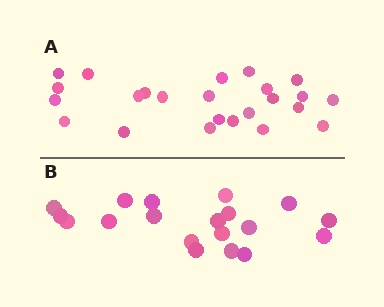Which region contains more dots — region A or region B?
Region A (the top region) has more dots.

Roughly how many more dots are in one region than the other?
Region A has about 5 more dots than region B.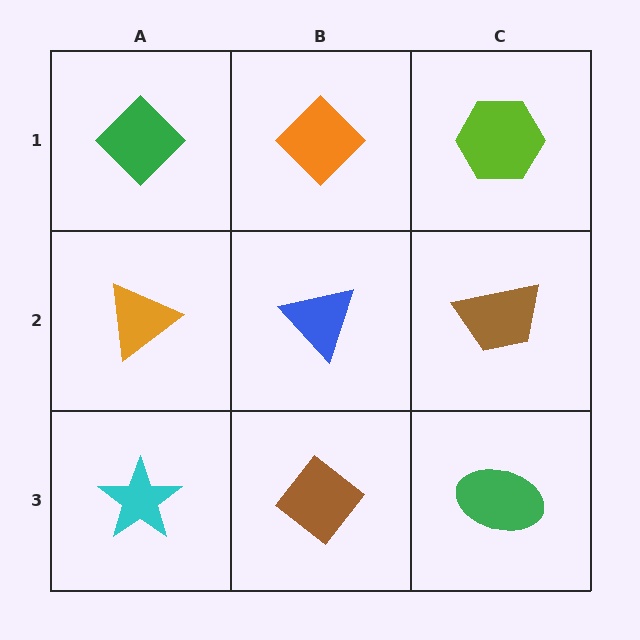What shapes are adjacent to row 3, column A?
An orange triangle (row 2, column A), a brown diamond (row 3, column B).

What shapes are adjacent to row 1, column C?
A brown trapezoid (row 2, column C), an orange diamond (row 1, column B).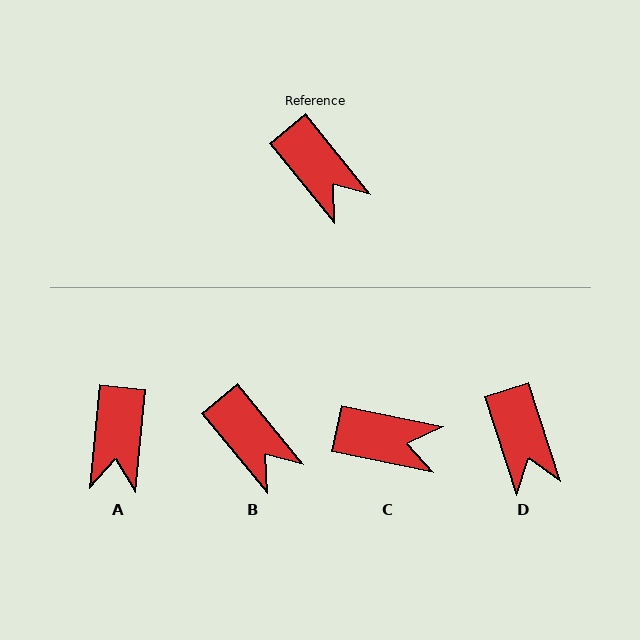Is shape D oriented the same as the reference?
No, it is off by about 21 degrees.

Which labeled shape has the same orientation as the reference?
B.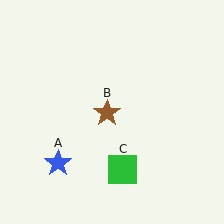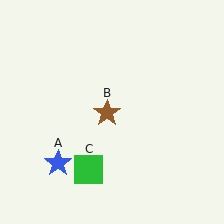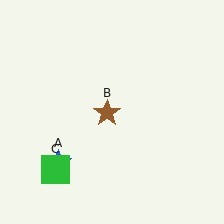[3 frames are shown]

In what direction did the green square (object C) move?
The green square (object C) moved left.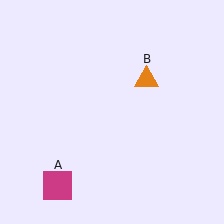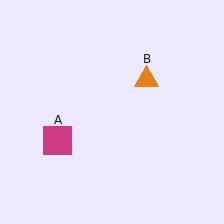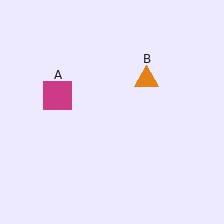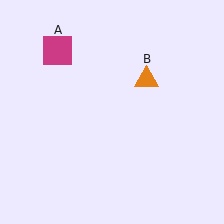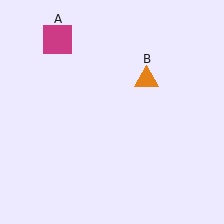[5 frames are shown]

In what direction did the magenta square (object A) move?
The magenta square (object A) moved up.